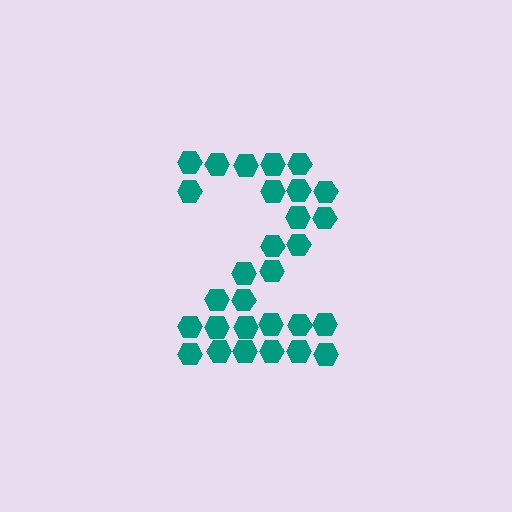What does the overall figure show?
The overall figure shows the digit 2.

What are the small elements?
The small elements are hexagons.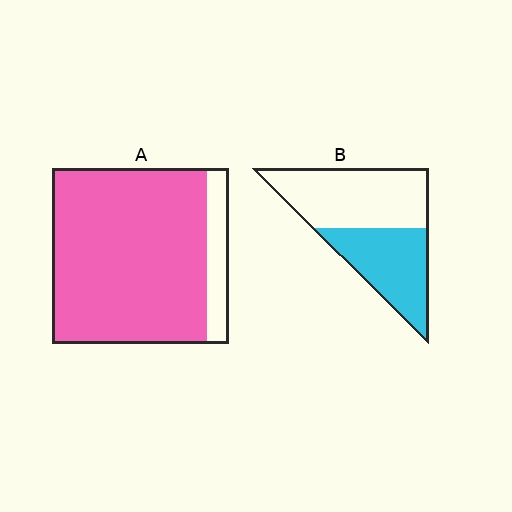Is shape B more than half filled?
No.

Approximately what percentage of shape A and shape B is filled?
A is approximately 90% and B is approximately 45%.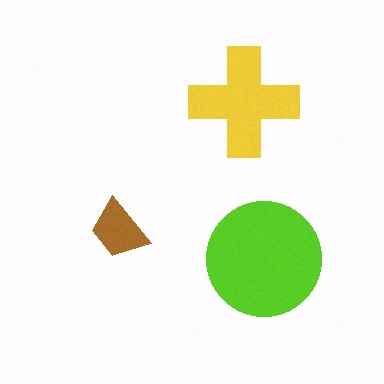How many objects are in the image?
There are 3 objects in the image.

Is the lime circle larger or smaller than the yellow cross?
Larger.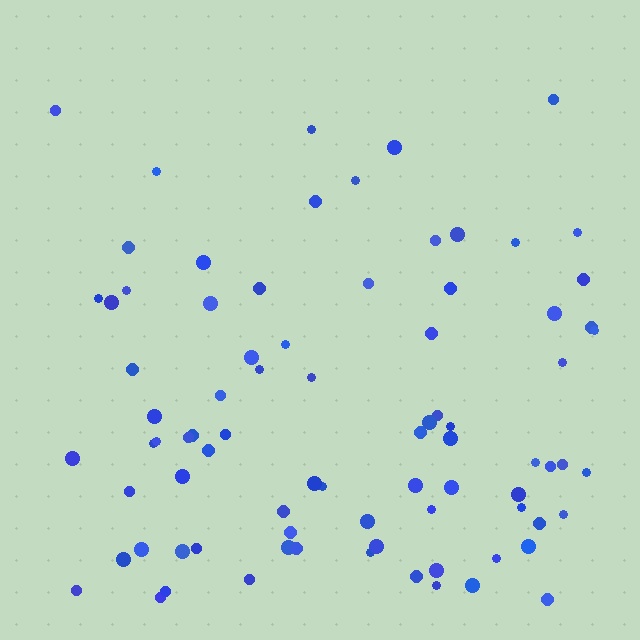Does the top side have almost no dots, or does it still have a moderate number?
Still a moderate number, just noticeably fewer than the bottom.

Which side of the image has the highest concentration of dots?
The bottom.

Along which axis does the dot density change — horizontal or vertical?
Vertical.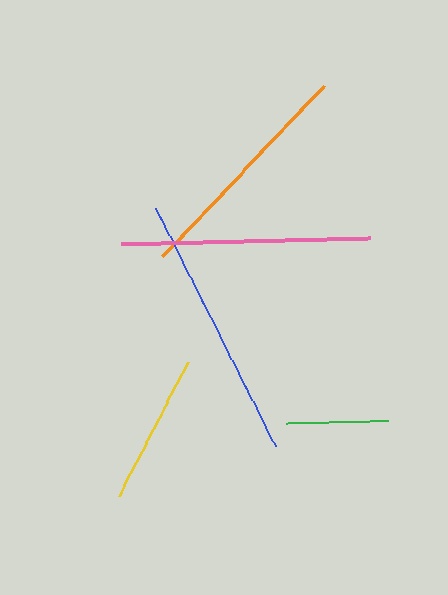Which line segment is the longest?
The blue line is the longest at approximately 267 pixels.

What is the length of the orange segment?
The orange segment is approximately 235 pixels long.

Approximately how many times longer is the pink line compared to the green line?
The pink line is approximately 2.4 times the length of the green line.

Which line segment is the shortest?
The green line is the shortest at approximately 102 pixels.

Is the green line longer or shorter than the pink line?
The pink line is longer than the green line.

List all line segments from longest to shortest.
From longest to shortest: blue, pink, orange, yellow, green.